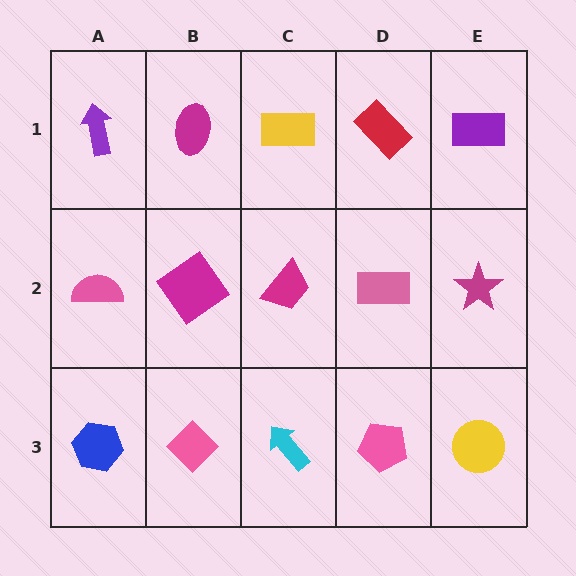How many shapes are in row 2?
5 shapes.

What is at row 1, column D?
A red rectangle.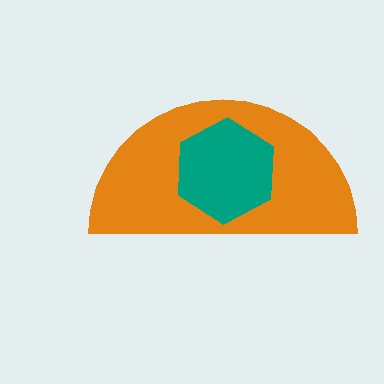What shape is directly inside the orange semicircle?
The teal hexagon.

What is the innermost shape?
The teal hexagon.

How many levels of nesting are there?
2.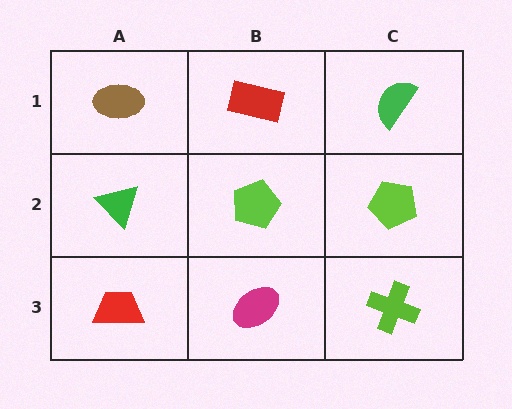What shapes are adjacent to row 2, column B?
A red rectangle (row 1, column B), a magenta ellipse (row 3, column B), a green triangle (row 2, column A), a lime pentagon (row 2, column C).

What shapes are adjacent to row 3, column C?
A lime pentagon (row 2, column C), a magenta ellipse (row 3, column B).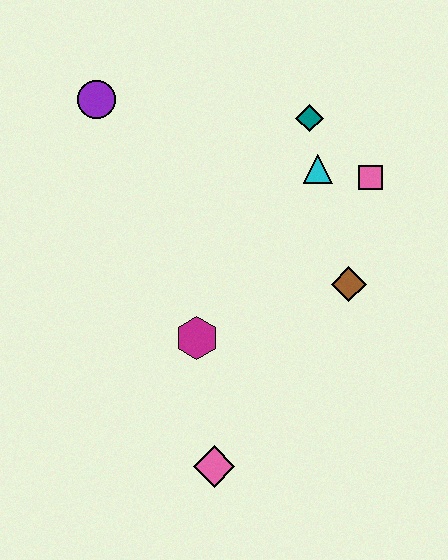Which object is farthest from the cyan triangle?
The pink diamond is farthest from the cyan triangle.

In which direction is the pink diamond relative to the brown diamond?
The pink diamond is below the brown diamond.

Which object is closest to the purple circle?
The teal diamond is closest to the purple circle.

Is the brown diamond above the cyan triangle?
No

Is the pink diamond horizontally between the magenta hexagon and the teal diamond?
Yes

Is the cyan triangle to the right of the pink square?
No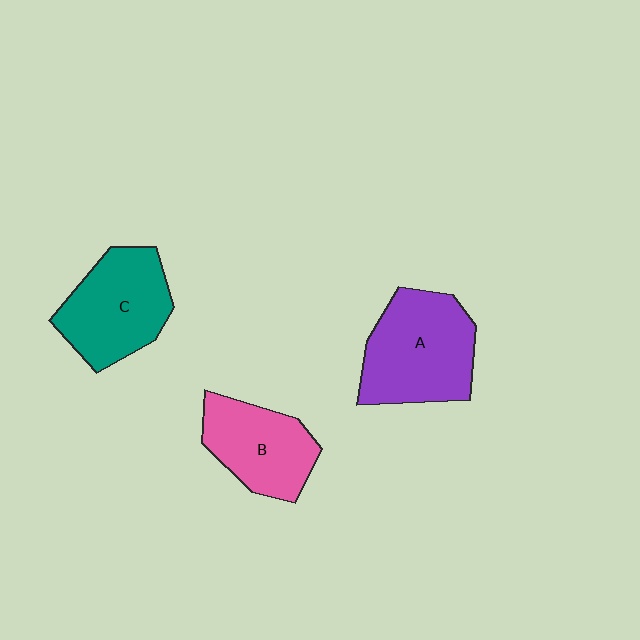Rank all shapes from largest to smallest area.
From largest to smallest: A (purple), C (teal), B (pink).